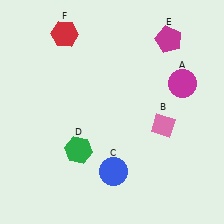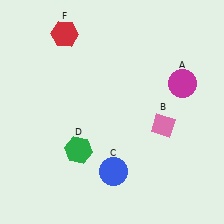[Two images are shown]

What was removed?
The magenta pentagon (E) was removed in Image 2.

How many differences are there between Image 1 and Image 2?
There is 1 difference between the two images.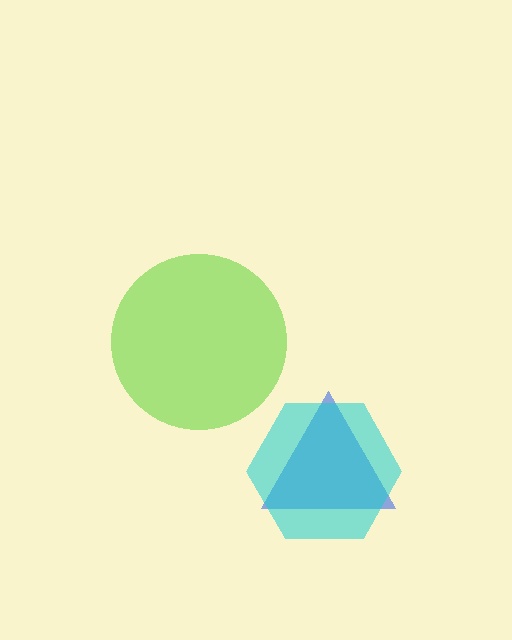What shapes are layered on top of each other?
The layered shapes are: a lime circle, a blue triangle, a cyan hexagon.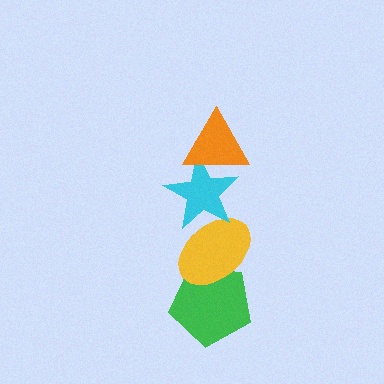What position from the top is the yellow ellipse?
The yellow ellipse is 3rd from the top.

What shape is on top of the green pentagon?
The yellow ellipse is on top of the green pentagon.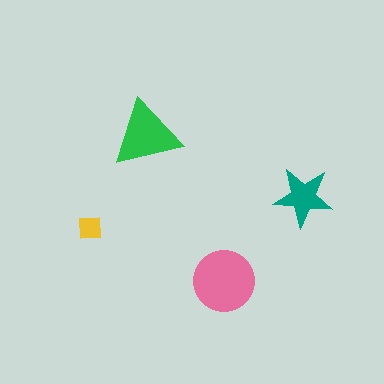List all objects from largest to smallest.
The pink circle, the green triangle, the teal star, the yellow square.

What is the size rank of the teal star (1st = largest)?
3rd.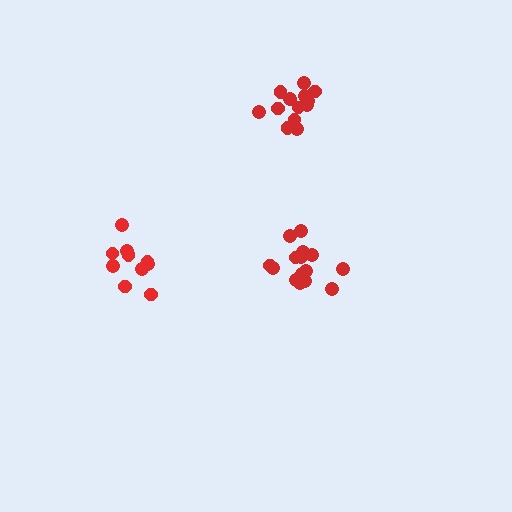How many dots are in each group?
Group 1: 16 dots, Group 2: 10 dots, Group 3: 13 dots (39 total).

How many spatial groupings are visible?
There are 3 spatial groupings.